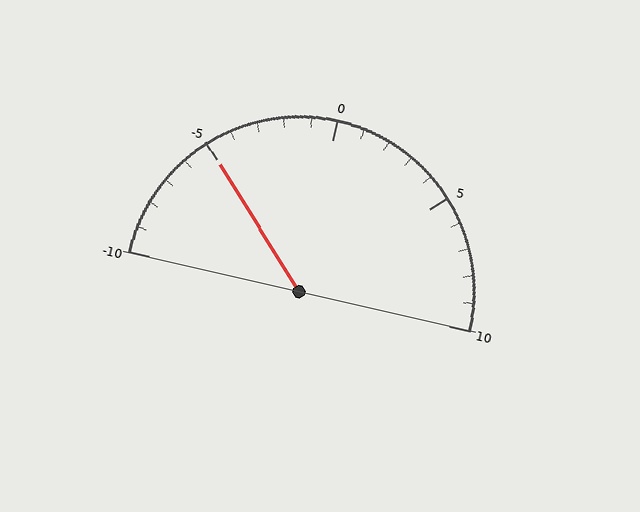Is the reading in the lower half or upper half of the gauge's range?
The reading is in the lower half of the range (-10 to 10).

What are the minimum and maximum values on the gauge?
The gauge ranges from -10 to 10.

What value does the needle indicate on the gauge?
The needle indicates approximately -5.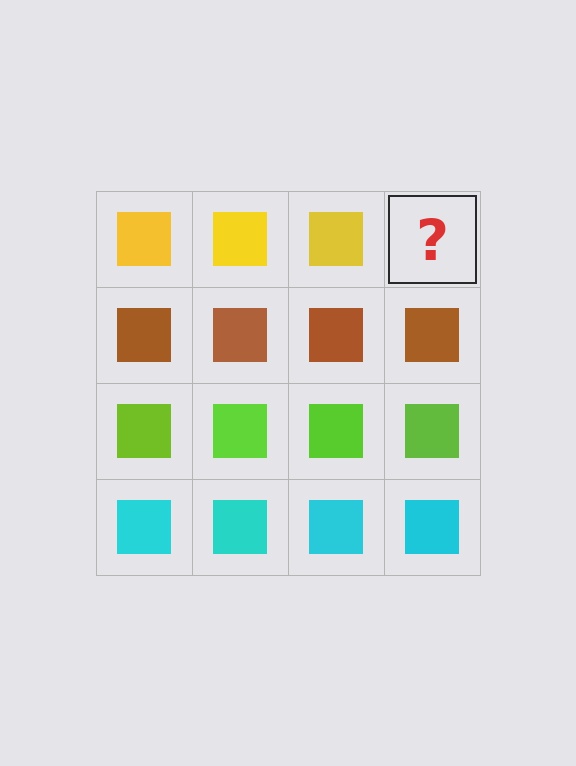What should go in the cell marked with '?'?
The missing cell should contain a yellow square.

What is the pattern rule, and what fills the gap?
The rule is that each row has a consistent color. The gap should be filled with a yellow square.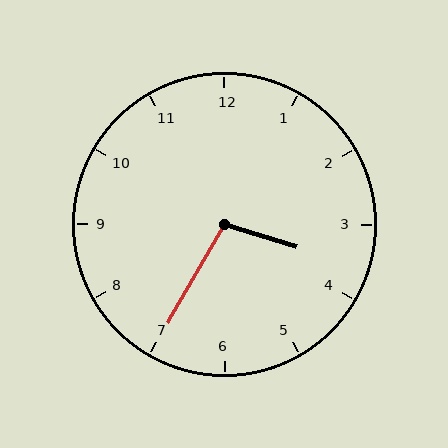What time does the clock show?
3:35.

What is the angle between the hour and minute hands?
Approximately 102 degrees.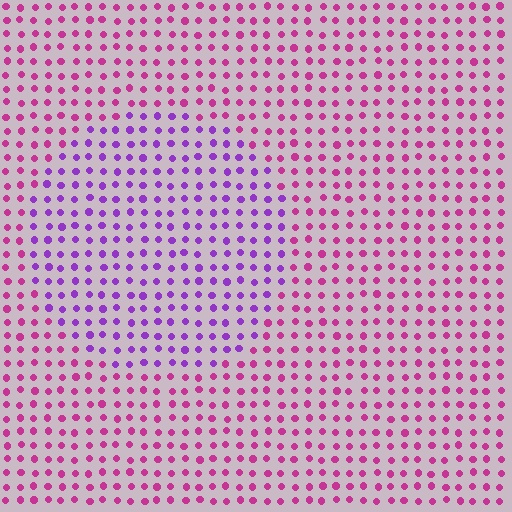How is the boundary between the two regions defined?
The boundary is defined purely by a slight shift in hue (about 41 degrees). Spacing, size, and orientation are identical on both sides.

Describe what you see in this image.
The image is filled with small magenta elements in a uniform arrangement. A circle-shaped region is visible where the elements are tinted to a slightly different hue, forming a subtle color boundary.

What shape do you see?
I see a circle.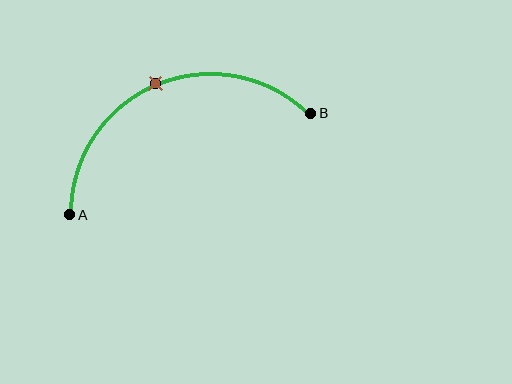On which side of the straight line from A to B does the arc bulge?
The arc bulges above the straight line connecting A and B.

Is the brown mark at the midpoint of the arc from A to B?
Yes. The brown mark lies on the arc at equal arc-length from both A and B — it is the arc midpoint.